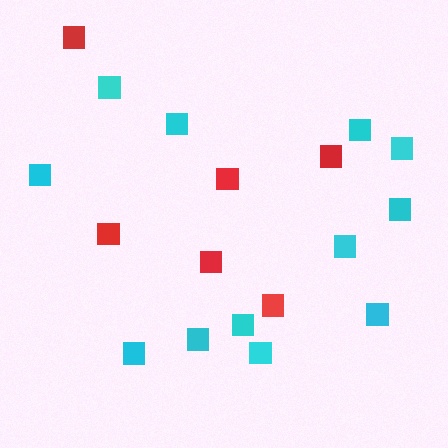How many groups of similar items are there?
There are 2 groups: one group of red squares (6) and one group of cyan squares (12).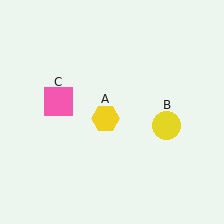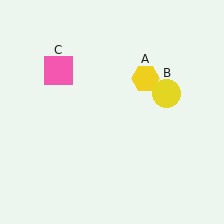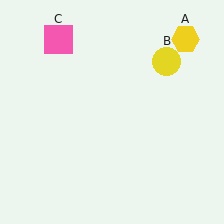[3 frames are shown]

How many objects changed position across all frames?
3 objects changed position: yellow hexagon (object A), yellow circle (object B), pink square (object C).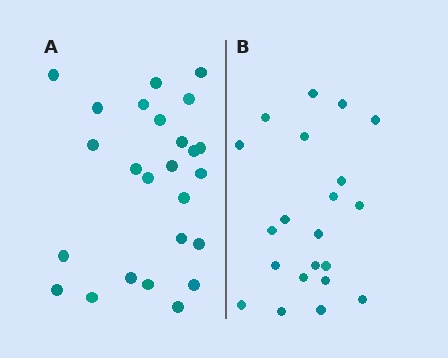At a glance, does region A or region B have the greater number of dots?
Region A (the left region) has more dots.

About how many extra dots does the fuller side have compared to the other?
Region A has about 4 more dots than region B.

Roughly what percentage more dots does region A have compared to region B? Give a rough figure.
About 20% more.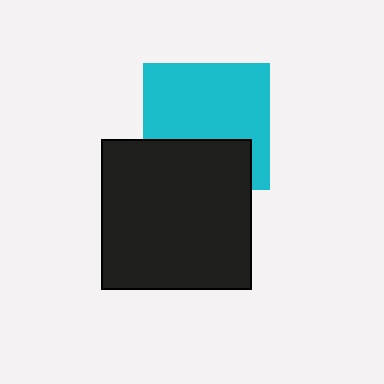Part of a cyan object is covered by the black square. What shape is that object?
It is a square.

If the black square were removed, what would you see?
You would see the complete cyan square.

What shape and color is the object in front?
The object in front is a black square.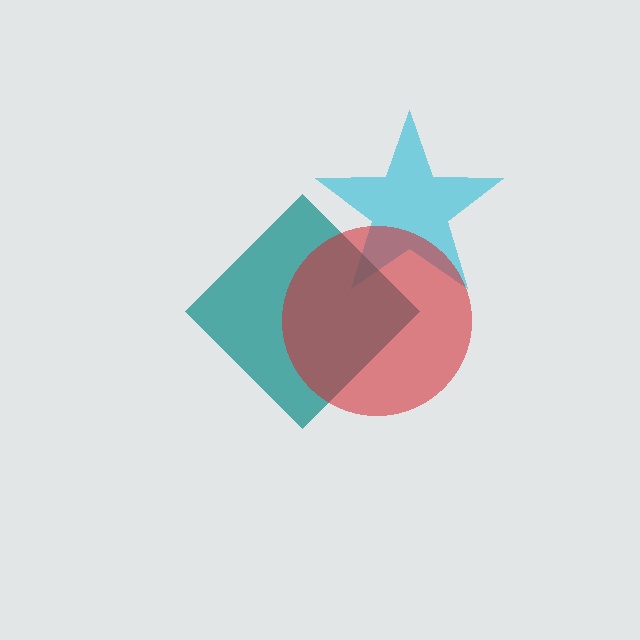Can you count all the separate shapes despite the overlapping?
Yes, there are 3 separate shapes.